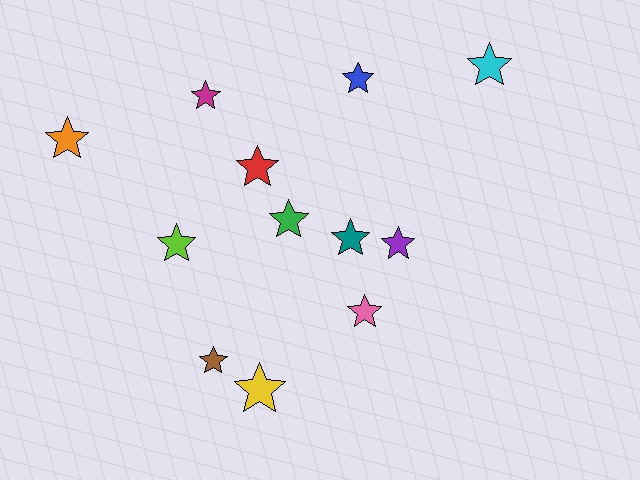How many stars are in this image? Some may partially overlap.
There are 12 stars.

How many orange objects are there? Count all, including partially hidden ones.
There is 1 orange object.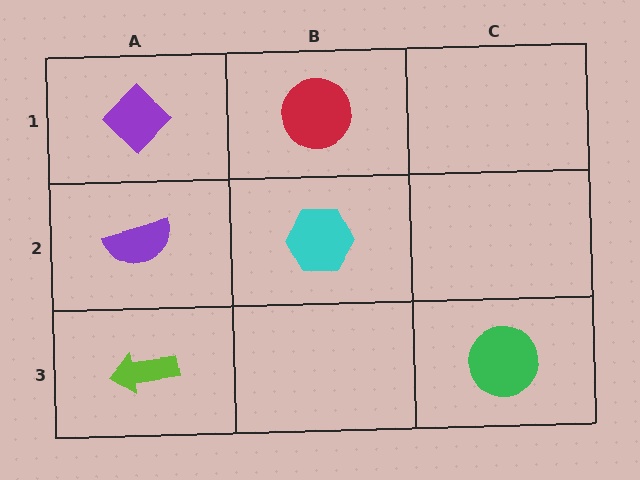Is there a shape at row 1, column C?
No, that cell is empty.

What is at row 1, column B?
A red circle.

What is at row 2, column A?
A purple semicircle.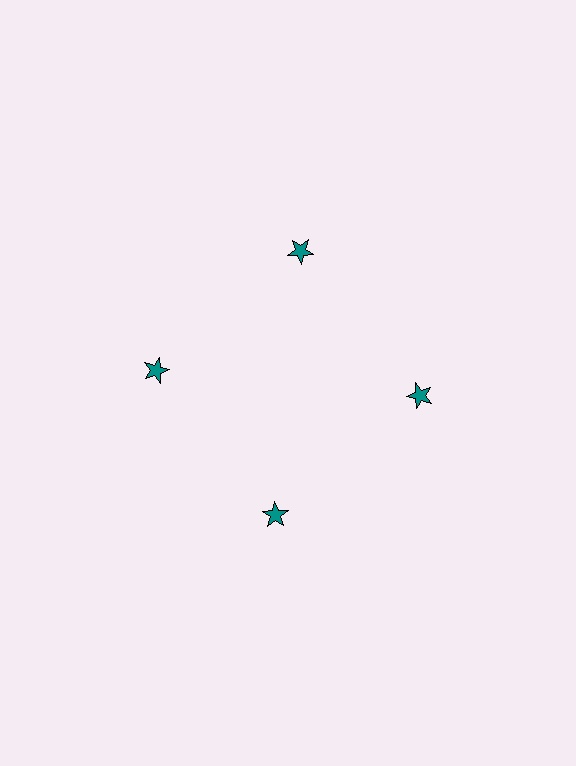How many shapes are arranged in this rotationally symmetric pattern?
There are 4 shapes, arranged in 4 groups of 1.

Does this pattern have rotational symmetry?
Yes, this pattern has 4-fold rotational symmetry. It looks the same after rotating 90 degrees around the center.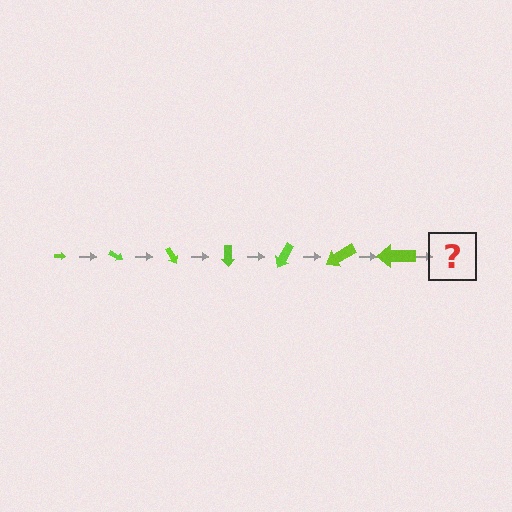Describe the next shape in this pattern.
It should be an arrow, larger than the previous one and rotated 210 degrees from the start.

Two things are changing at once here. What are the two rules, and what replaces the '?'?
The two rules are that the arrow grows larger each step and it rotates 30 degrees each step. The '?' should be an arrow, larger than the previous one and rotated 210 degrees from the start.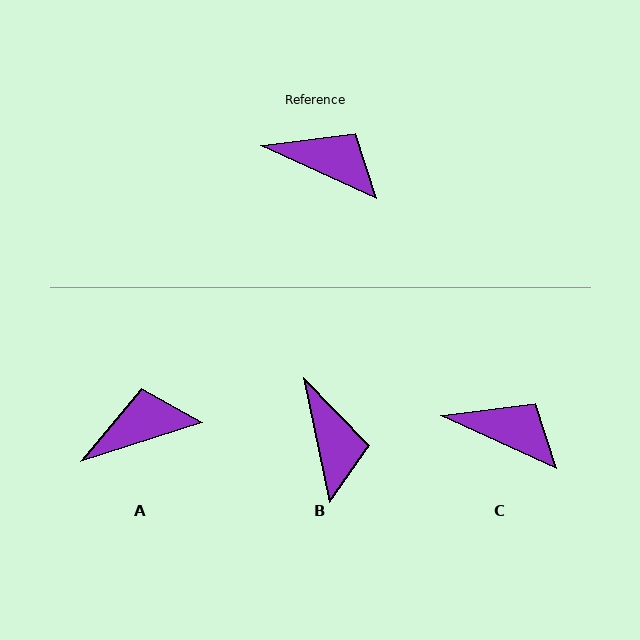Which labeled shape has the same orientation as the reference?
C.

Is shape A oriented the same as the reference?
No, it is off by about 42 degrees.